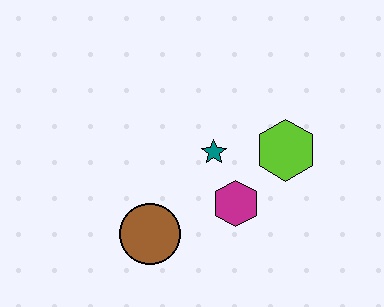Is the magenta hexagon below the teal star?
Yes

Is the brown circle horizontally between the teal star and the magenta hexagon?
No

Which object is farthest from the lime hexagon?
The brown circle is farthest from the lime hexagon.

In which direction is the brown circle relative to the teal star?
The brown circle is below the teal star.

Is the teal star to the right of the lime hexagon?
No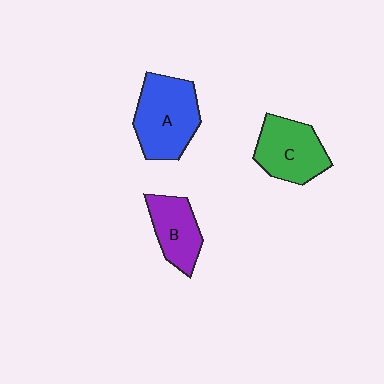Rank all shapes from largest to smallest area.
From largest to smallest: A (blue), C (green), B (purple).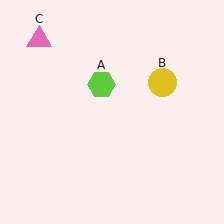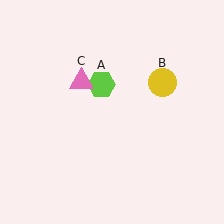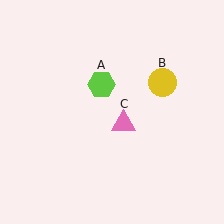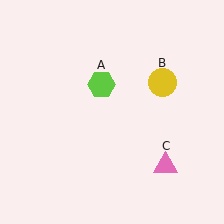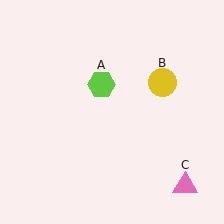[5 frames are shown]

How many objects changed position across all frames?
1 object changed position: pink triangle (object C).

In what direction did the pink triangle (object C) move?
The pink triangle (object C) moved down and to the right.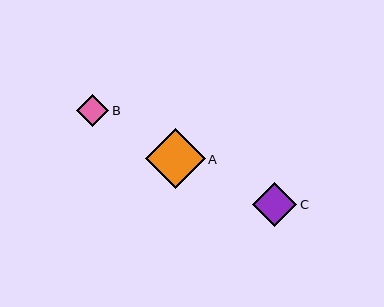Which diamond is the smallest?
Diamond B is the smallest with a size of approximately 32 pixels.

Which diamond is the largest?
Diamond A is the largest with a size of approximately 60 pixels.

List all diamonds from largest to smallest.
From largest to smallest: A, C, B.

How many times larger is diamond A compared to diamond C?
Diamond A is approximately 1.3 times the size of diamond C.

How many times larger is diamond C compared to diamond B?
Diamond C is approximately 1.4 times the size of diamond B.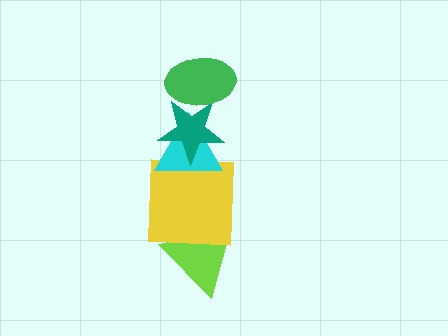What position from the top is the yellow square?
The yellow square is 4th from the top.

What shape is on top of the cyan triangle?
The teal star is on top of the cyan triangle.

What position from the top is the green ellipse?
The green ellipse is 1st from the top.